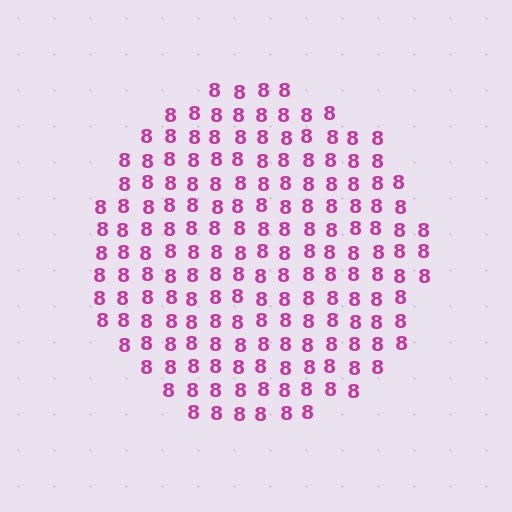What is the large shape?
The large shape is a circle.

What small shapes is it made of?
It is made of small digit 8's.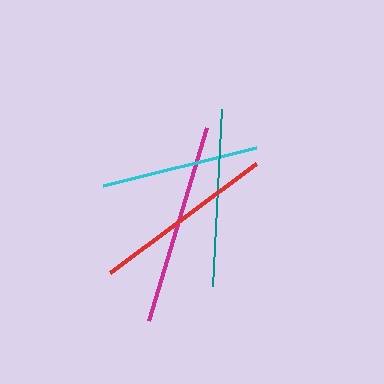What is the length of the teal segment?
The teal segment is approximately 177 pixels long.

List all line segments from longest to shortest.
From longest to shortest: magenta, red, teal, cyan.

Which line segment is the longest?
The magenta line is the longest at approximately 201 pixels.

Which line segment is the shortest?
The cyan line is the shortest at approximately 158 pixels.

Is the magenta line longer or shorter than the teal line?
The magenta line is longer than the teal line.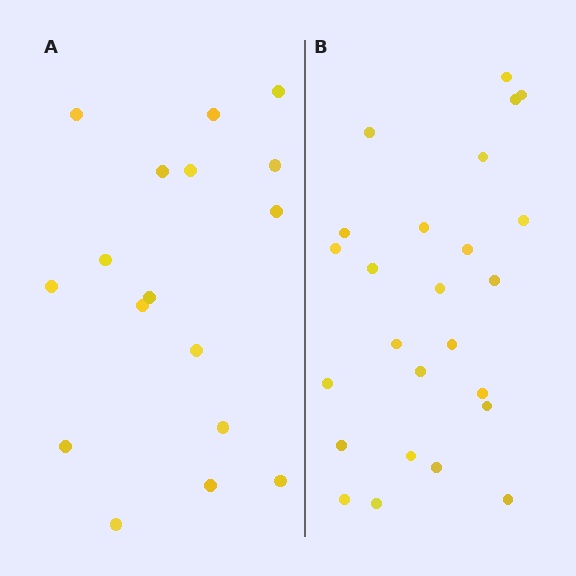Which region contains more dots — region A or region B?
Region B (the right region) has more dots.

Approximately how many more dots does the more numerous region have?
Region B has roughly 8 or so more dots than region A.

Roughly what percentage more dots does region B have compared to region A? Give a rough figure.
About 45% more.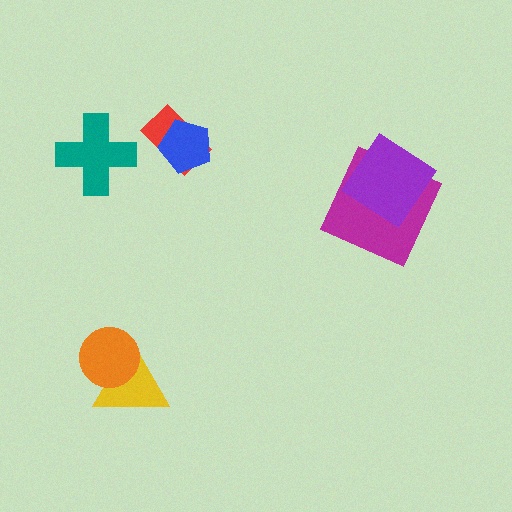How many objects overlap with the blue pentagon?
1 object overlaps with the blue pentagon.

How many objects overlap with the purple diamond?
1 object overlaps with the purple diamond.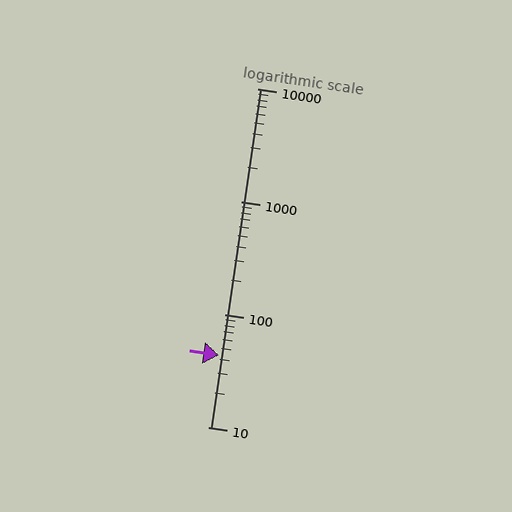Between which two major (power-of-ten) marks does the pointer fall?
The pointer is between 10 and 100.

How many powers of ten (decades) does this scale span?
The scale spans 3 decades, from 10 to 10000.